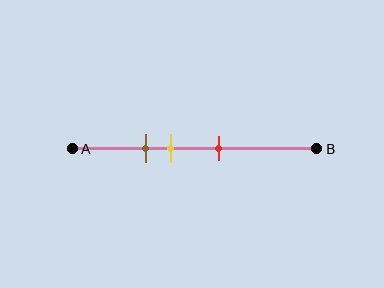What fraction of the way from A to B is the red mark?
The red mark is approximately 60% (0.6) of the way from A to B.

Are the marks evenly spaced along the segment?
Yes, the marks are approximately evenly spaced.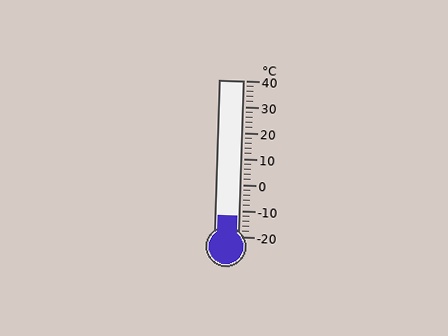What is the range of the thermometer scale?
The thermometer scale ranges from -20°C to 40°C.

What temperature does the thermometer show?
The thermometer shows approximately -12°C.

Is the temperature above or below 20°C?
The temperature is below 20°C.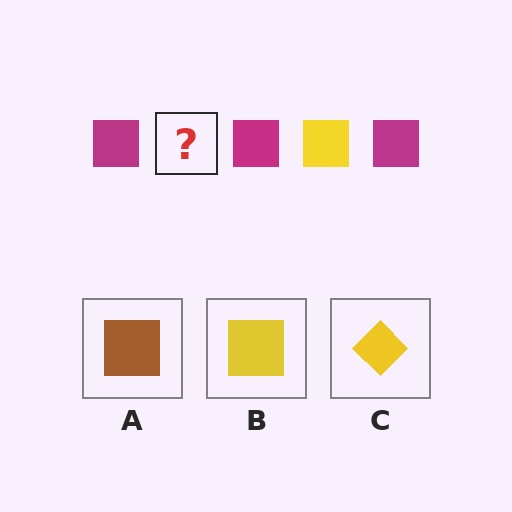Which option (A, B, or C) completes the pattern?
B.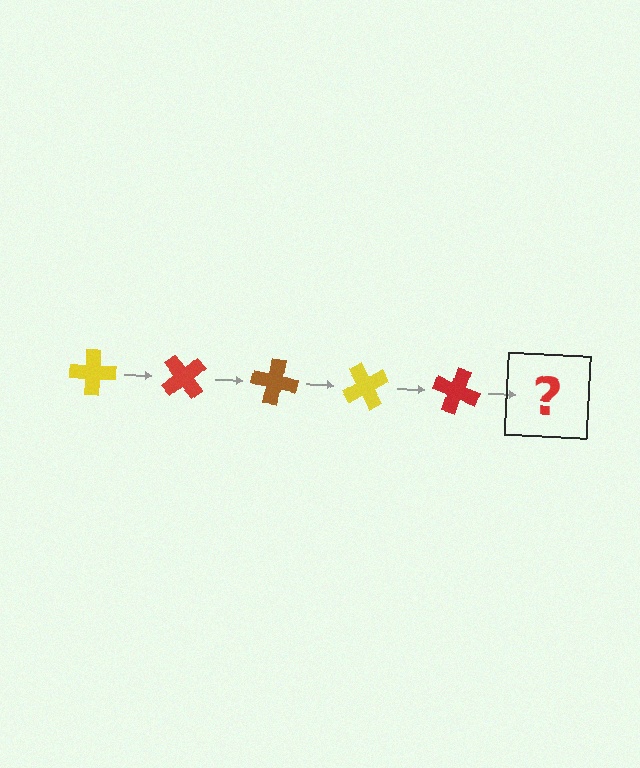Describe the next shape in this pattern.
It should be a brown cross, rotated 250 degrees from the start.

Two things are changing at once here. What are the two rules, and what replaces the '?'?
The two rules are that it rotates 50 degrees each step and the color cycles through yellow, red, and brown. The '?' should be a brown cross, rotated 250 degrees from the start.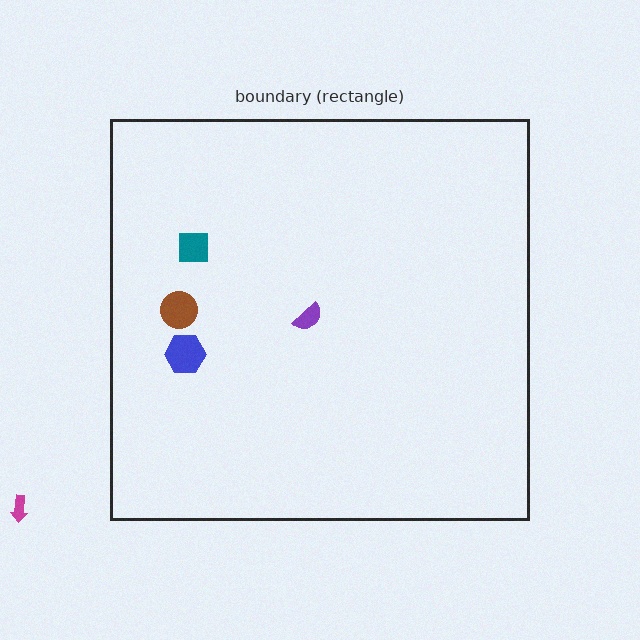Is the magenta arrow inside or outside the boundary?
Outside.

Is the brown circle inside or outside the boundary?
Inside.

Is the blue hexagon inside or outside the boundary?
Inside.